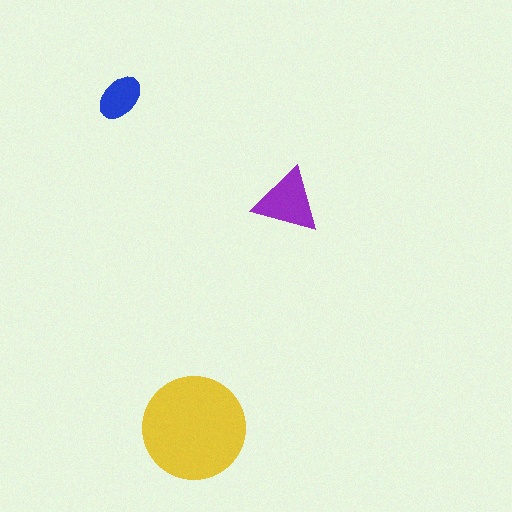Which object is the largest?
The yellow circle.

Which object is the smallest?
The blue ellipse.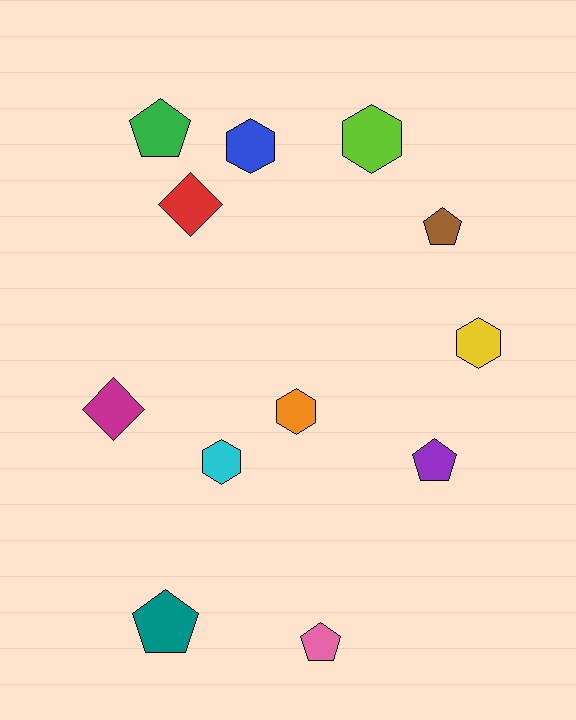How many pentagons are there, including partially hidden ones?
There are 5 pentagons.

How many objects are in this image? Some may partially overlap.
There are 12 objects.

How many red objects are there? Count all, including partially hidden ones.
There is 1 red object.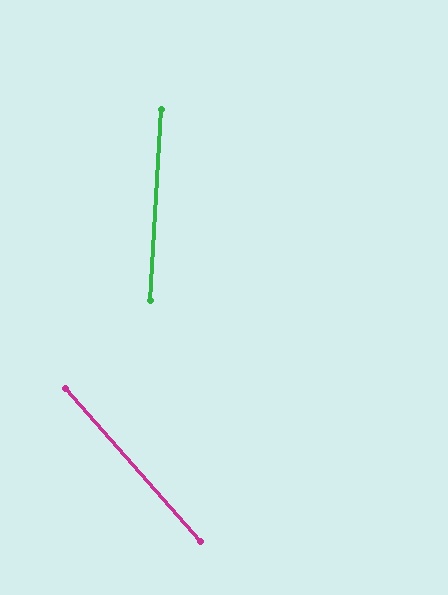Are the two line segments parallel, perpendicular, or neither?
Neither parallel nor perpendicular — they differ by about 45°.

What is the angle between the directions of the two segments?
Approximately 45 degrees.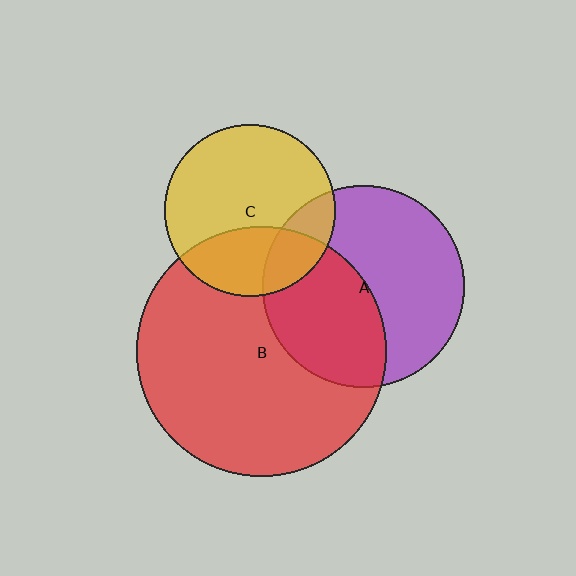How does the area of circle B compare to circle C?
Approximately 2.1 times.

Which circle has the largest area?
Circle B (red).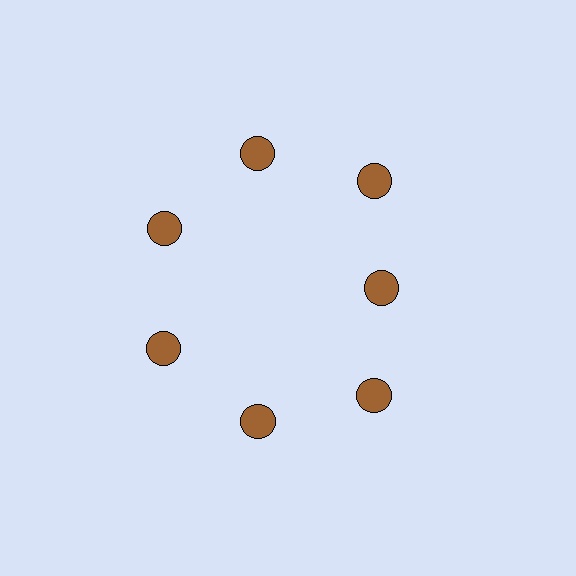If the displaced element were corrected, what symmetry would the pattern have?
It would have 7-fold rotational symmetry — the pattern would map onto itself every 51 degrees.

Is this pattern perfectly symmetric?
No. The 7 brown circles are arranged in a ring, but one element near the 3 o'clock position is pulled inward toward the center, breaking the 7-fold rotational symmetry.